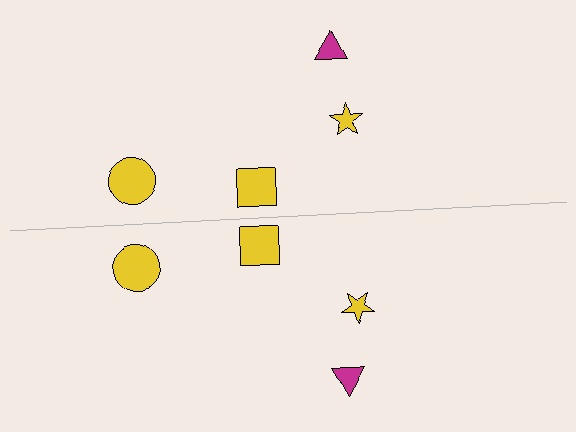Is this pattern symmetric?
Yes, this pattern has bilateral (reflection) symmetry.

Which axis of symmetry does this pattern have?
The pattern has a horizontal axis of symmetry running through the center of the image.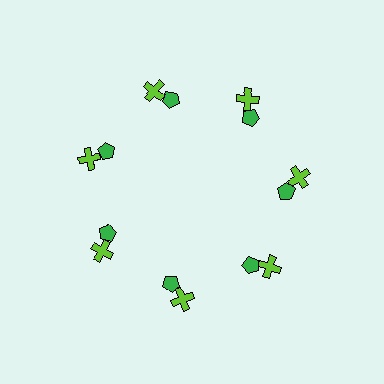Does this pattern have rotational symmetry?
Yes, this pattern has 7-fold rotational symmetry. It looks the same after rotating 51 degrees around the center.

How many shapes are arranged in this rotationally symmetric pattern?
There are 14 shapes, arranged in 7 groups of 2.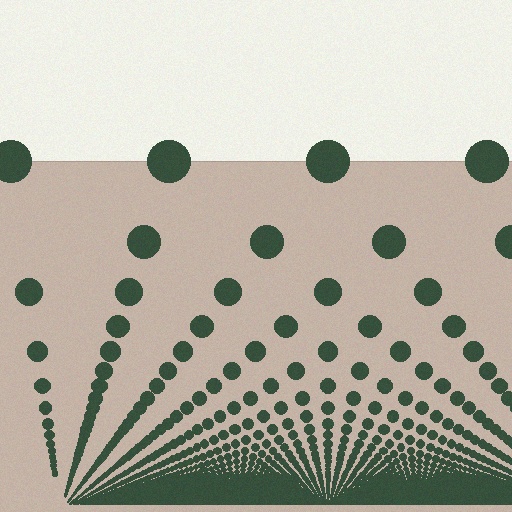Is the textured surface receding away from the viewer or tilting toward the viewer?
The surface appears to tilt toward the viewer. Texture elements get larger and sparser toward the top.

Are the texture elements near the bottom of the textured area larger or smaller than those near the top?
Smaller. The gradient is inverted — elements near the bottom are smaller and denser.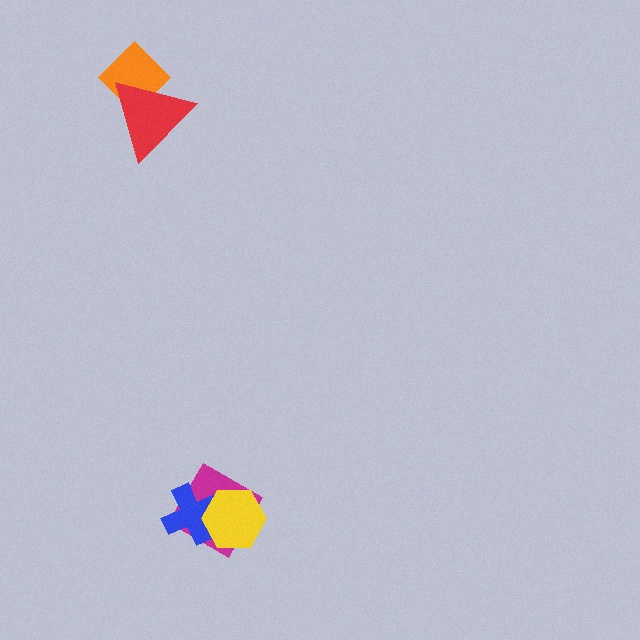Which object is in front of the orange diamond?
The red triangle is in front of the orange diamond.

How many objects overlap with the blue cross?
2 objects overlap with the blue cross.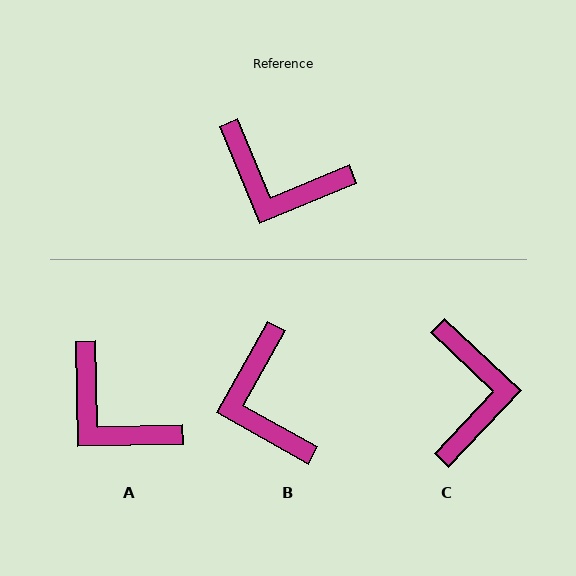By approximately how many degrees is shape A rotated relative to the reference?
Approximately 21 degrees clockwise.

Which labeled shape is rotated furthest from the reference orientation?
C, about 114 degrees away.